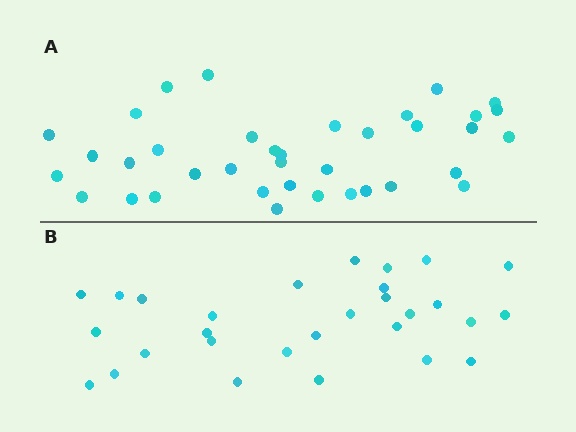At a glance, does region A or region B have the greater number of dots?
Region A (the top region) has more dots.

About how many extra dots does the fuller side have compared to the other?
Region A has roughly 8 or so more dots than region B.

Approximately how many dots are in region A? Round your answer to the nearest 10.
About 40 dots. (The exact count is 37, which rounds to 40.)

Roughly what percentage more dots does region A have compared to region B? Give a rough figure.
About 30% more.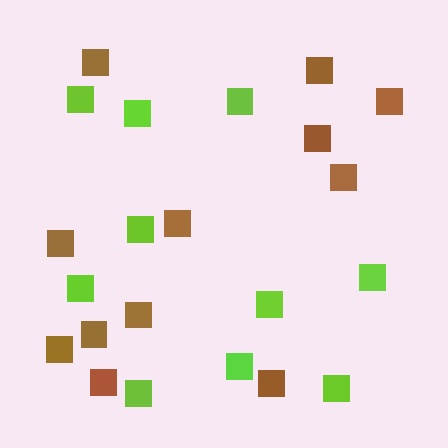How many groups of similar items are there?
There are 2 groups: one group of brown squares (12) and one group of lime squares (10).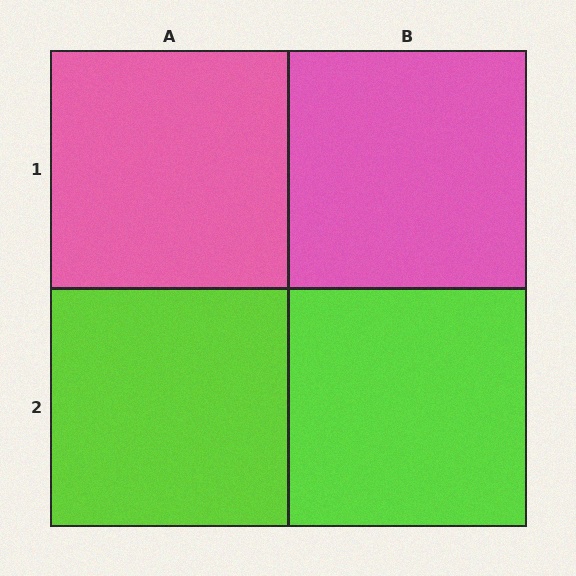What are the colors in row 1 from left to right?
Pink, pink.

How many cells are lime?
2 cells are lime.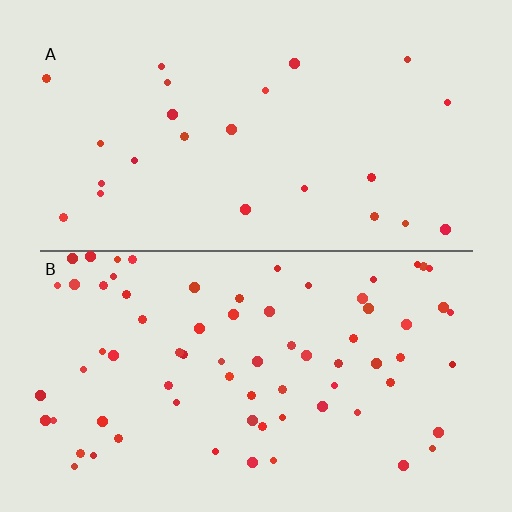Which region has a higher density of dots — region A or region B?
B (the bottom).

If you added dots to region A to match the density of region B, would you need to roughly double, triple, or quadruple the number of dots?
Approximately triple.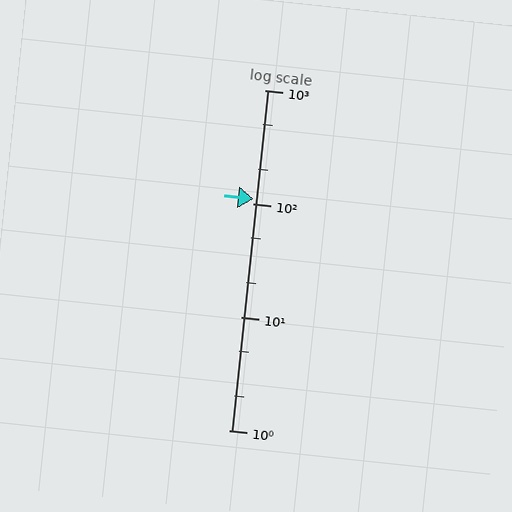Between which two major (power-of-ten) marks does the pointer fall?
The pointer is between 100 and 1000.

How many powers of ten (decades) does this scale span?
The scale spans 3 decades, from 1 to 1000.